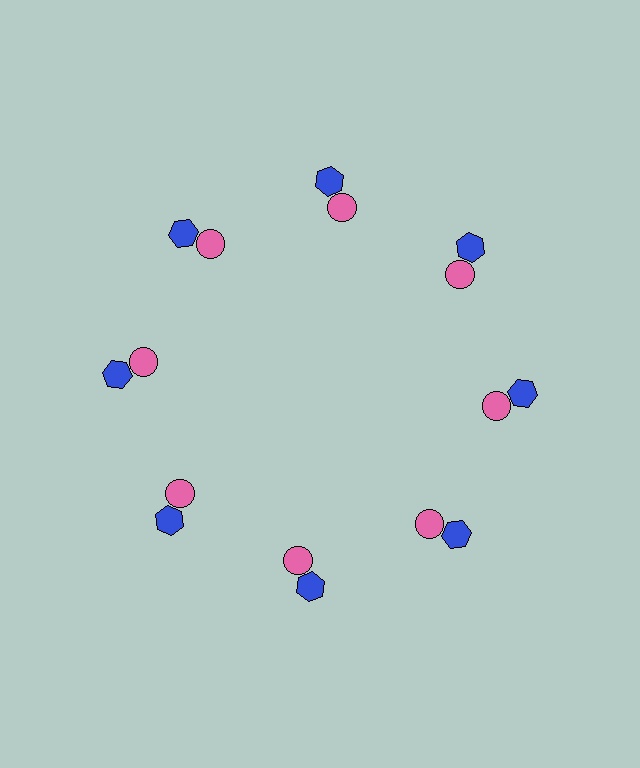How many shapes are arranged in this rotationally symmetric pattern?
There are 16 shapes, arranged in 8 groups of 2.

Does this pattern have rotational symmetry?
Yes, this pattern has 8-fold rotational symmetry. It looks the same after rotating 45 degrees around the center.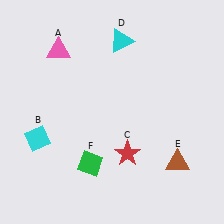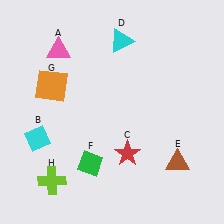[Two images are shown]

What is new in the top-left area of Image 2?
An orange square (G) was added in the top-left area of Image 2.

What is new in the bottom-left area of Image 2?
A lime cross (H) was added in the bottom-left area of Image 2.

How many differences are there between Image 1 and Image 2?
There are 2 differences between the two images.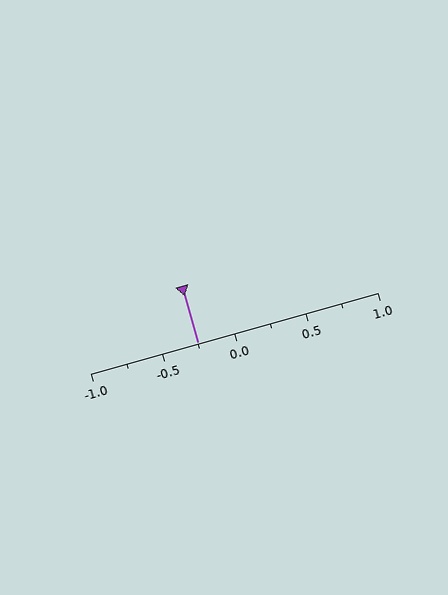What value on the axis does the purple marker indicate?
The marker indicates approximately -0.25.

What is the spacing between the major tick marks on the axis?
The major ticks are spaced 0.5 apart.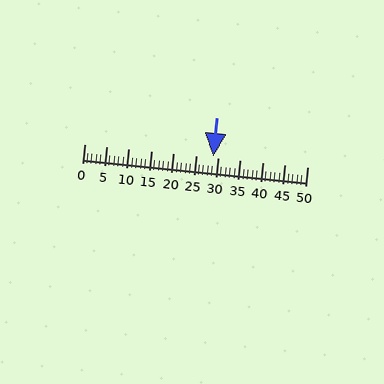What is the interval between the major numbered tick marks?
The major tick marks are spaced 5 units apart.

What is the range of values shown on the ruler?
The ruler shows values from 0 to 50.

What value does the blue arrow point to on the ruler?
The blue arrow points to approximately 29.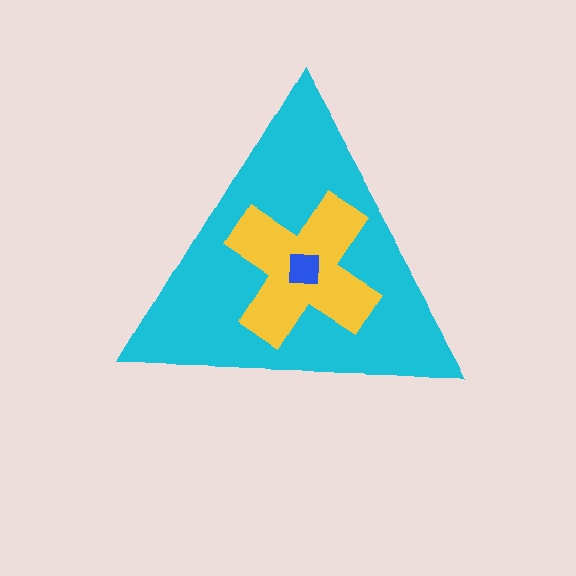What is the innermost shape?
The blue square.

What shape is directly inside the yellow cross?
The blue square.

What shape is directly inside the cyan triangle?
The yellow cross.